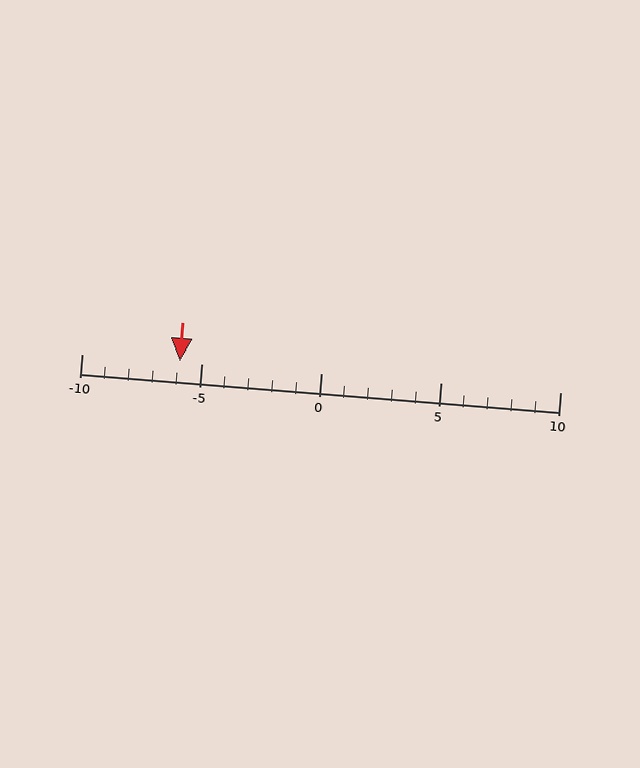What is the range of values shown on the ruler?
The ruler shows values from -10 to 10.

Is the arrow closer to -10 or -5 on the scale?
The arrow is closer to -5.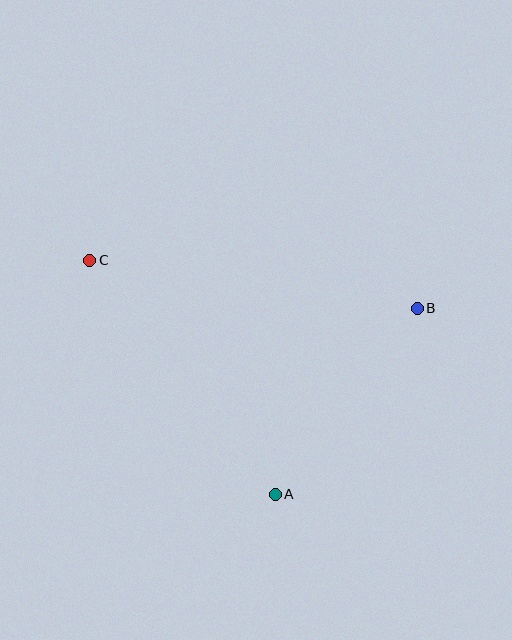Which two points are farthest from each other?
Points B and C are farthest from each other.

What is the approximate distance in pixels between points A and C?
The distance between A and C is approximately 298 pixels.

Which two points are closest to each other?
Points A and B are closest to each other.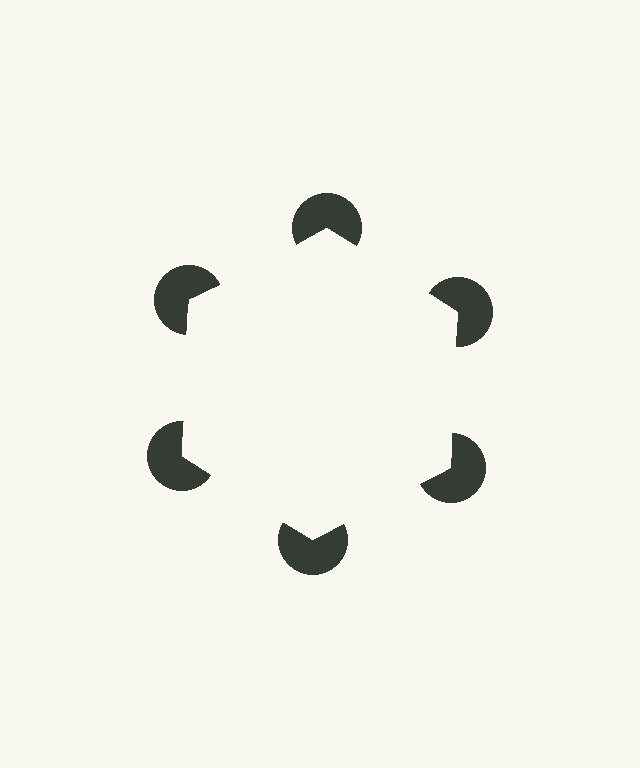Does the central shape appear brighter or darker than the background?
It typically appears slightly brighter than the background, even though no actual brightness change is drawn.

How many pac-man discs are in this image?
There are 6 — one at each vertex of the illusory hexagon.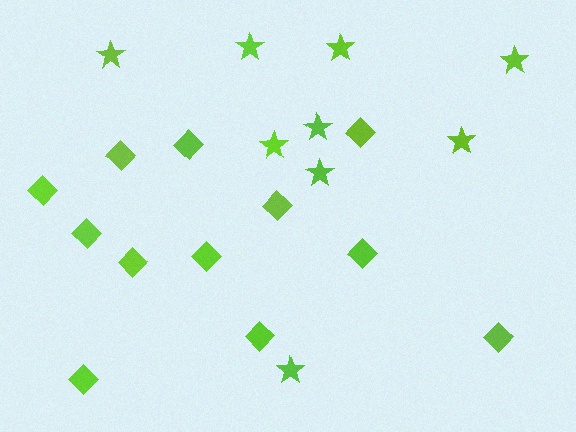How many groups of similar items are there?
There are 2 groups: one group of diamonds (12) and one group of stars (9).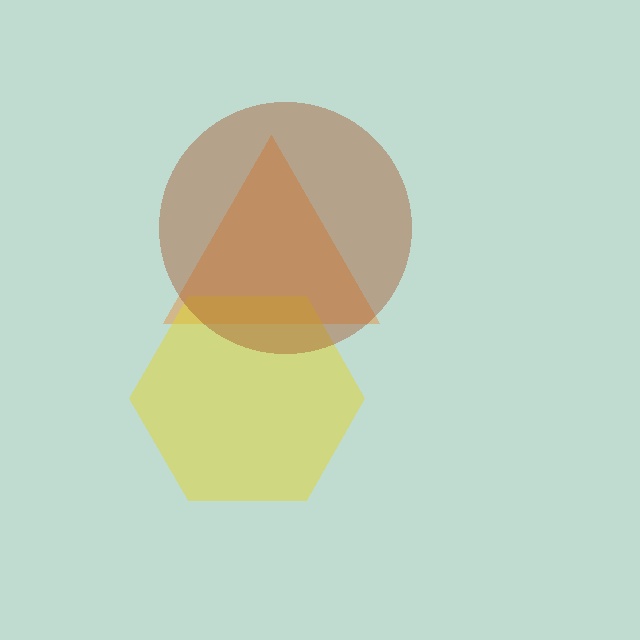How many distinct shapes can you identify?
There are 3 distinct shapes: an orange triangle, a yellow hexagon, a brown circle.